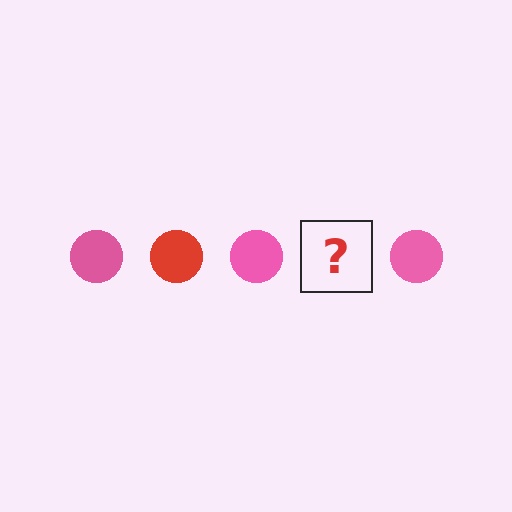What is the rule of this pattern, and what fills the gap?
The rule is that the pattern cycles through pink, red circles. The gap should be filled with a red circle.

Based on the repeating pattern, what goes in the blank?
The blank should be a red circle.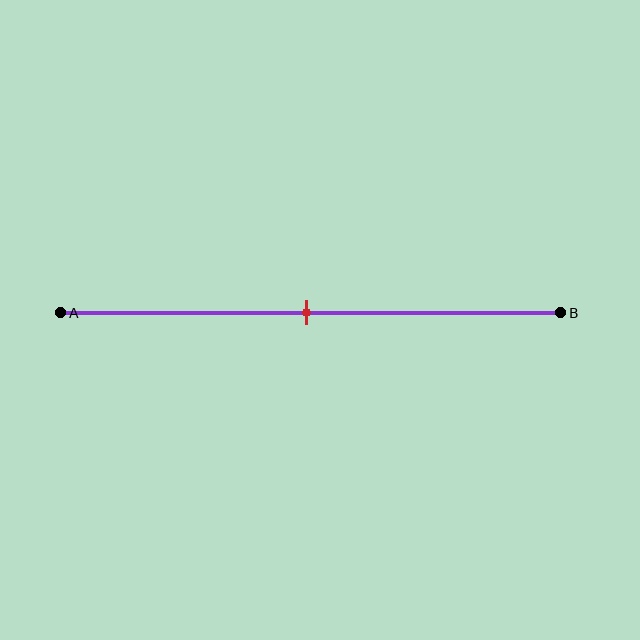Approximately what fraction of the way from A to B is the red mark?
The red mark is approximately 50% of the way from A to B.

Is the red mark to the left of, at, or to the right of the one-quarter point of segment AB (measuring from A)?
The red mark is to the right of the one-quarter point of segment AB.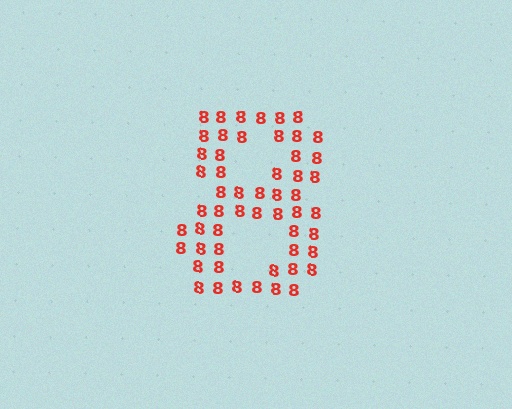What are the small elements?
The small elements are digit 8's.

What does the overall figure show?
The overall figure shows the digit 8.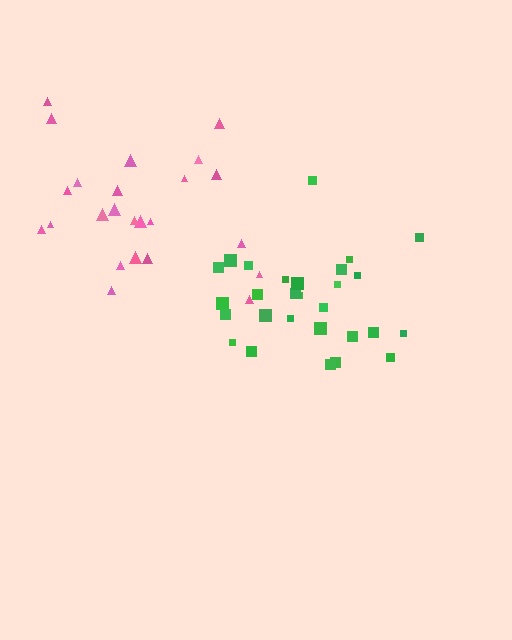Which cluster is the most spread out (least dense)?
Pink.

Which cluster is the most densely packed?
Green.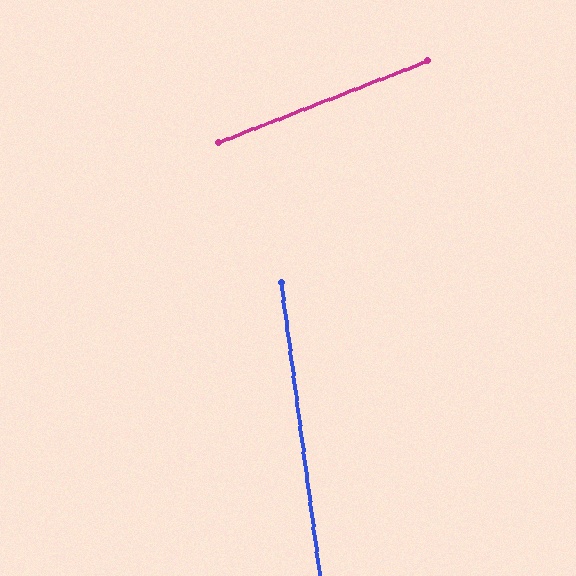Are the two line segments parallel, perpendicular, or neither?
Neither parallel nor perpendicular — they differ by about 76°.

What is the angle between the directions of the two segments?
Approximately 76 degrees.